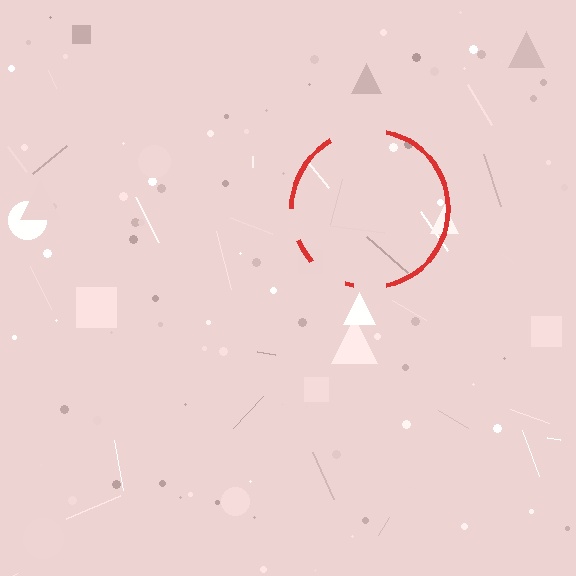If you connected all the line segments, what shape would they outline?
They would outline a circle.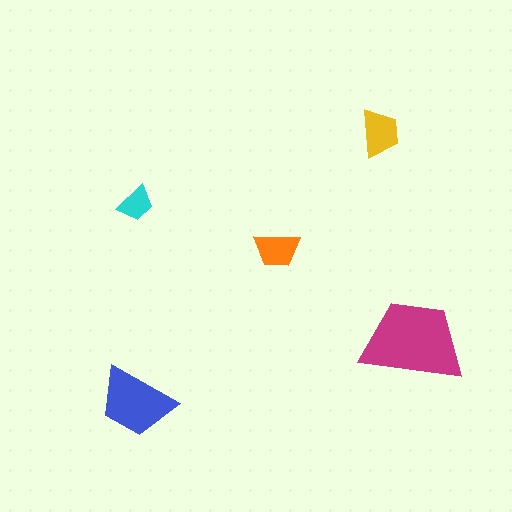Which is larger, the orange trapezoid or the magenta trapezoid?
The magenta one.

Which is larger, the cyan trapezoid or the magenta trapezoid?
The magenta one.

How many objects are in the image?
There are 5 objects in the image.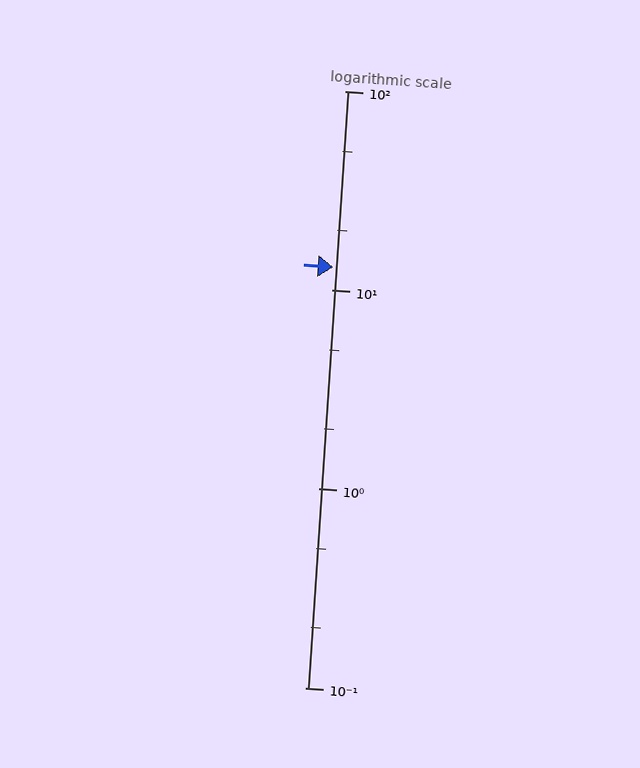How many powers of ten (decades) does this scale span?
The scale spans 3 decades, from 0.1 to 100.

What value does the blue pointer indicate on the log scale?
The pointer indicates approximately 13.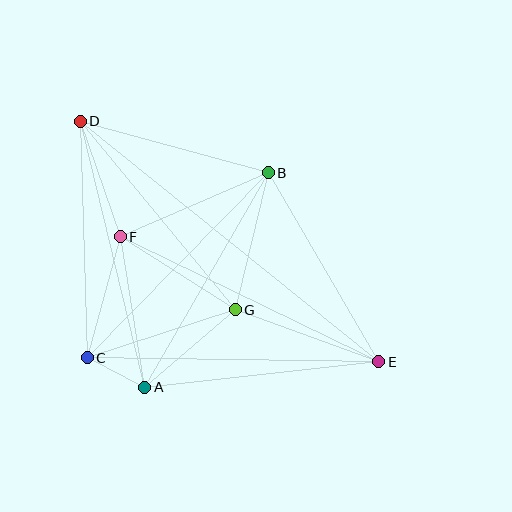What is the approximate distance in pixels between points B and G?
The distance between B and G is approximately 141 pixels.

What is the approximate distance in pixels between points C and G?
The distance between C and G is approximately 155 pixels.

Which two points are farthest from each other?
Points D and E are farthest from each other.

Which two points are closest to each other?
Points A and C are closest to each other.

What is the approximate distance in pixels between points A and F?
The distance between A and F is approximately 152 pixels.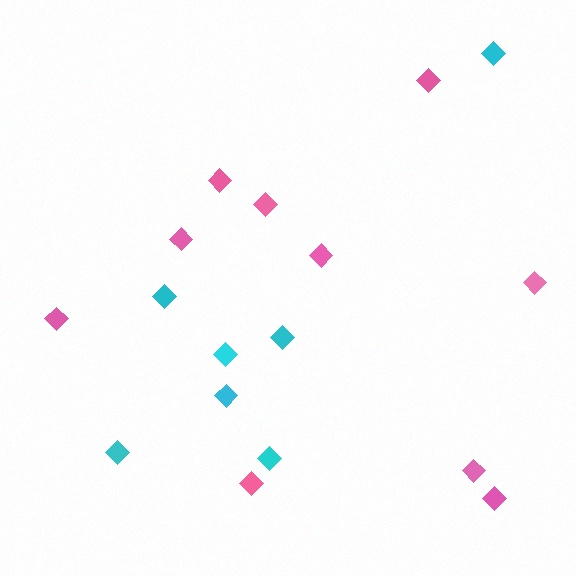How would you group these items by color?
There are 2 groups: one group of pink diamonds (10) and one group of cyan diamonds (7).